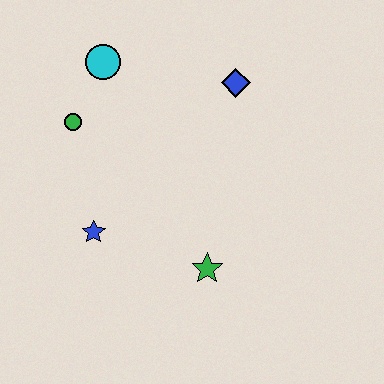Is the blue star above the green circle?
No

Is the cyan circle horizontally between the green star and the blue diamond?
No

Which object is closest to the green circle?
The cyan circle is closest to the green circle.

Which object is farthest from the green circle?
The green star is farthest from the green circle.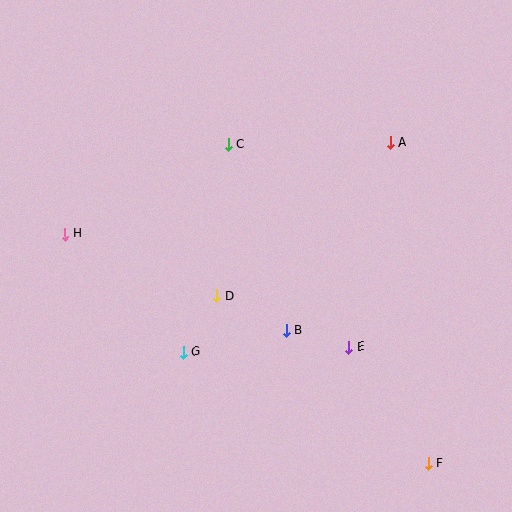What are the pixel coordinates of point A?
Point A is at (390, 143).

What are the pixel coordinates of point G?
Point G is at (184, 352).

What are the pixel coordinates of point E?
Point E is at (349, 347).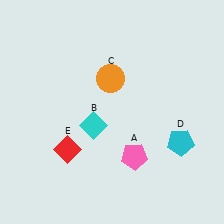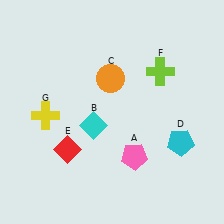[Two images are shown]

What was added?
A lime cross (F), a yellow cross (G) were added in Image 2.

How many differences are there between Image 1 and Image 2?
There are 2 differences between the two images.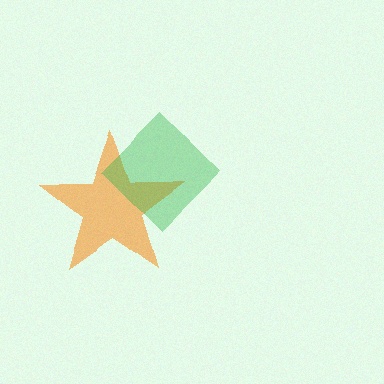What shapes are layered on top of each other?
The layered shapes are: an orange star, a green diamond.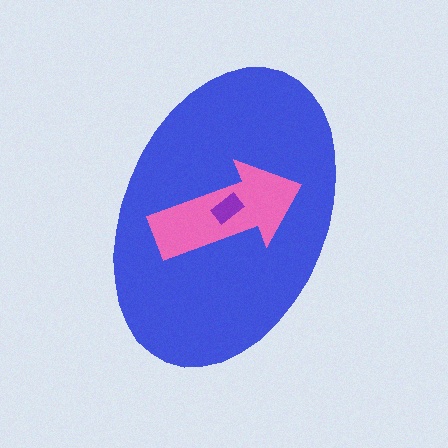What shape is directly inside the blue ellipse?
The pink arrow.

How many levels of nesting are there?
3.